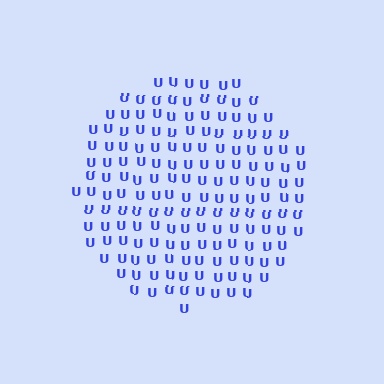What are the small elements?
The small elements are letter U's.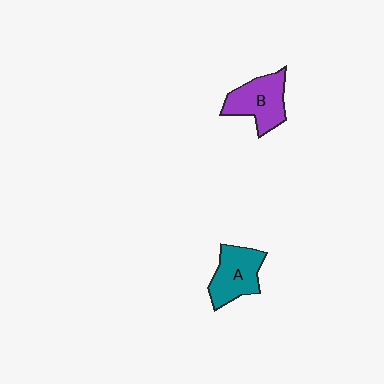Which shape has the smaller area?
Shape A (teal).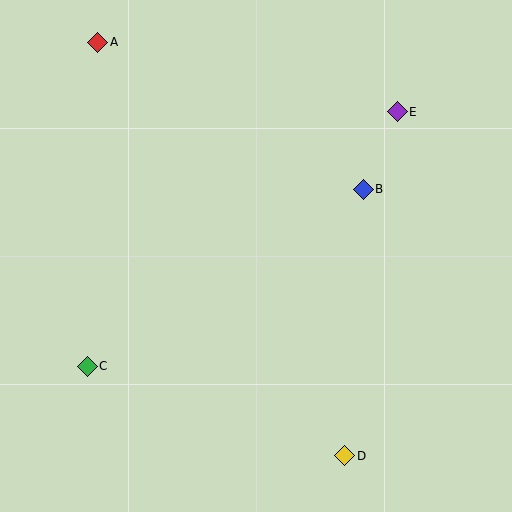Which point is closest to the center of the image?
Point B at (363, 189) is closest to the center.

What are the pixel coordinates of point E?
Point E is at (397, 112).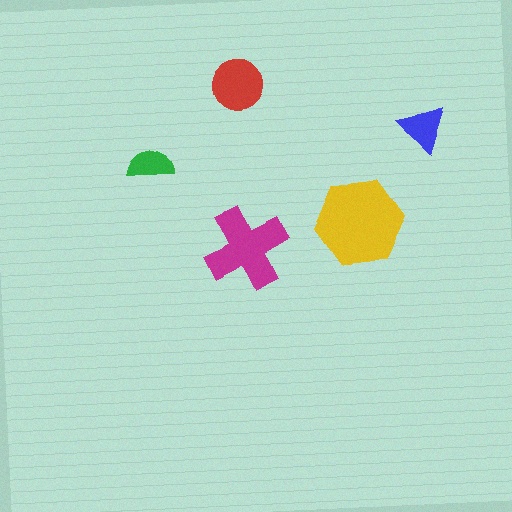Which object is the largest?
The yellow hexagon.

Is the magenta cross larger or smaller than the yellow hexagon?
Smaller.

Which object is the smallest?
The green semicircle.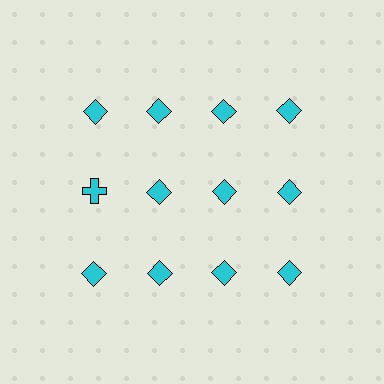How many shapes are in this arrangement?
There are 12 shapes arranged in a grid pattern.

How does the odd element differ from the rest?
It has a different shape: cross instead of diamond.